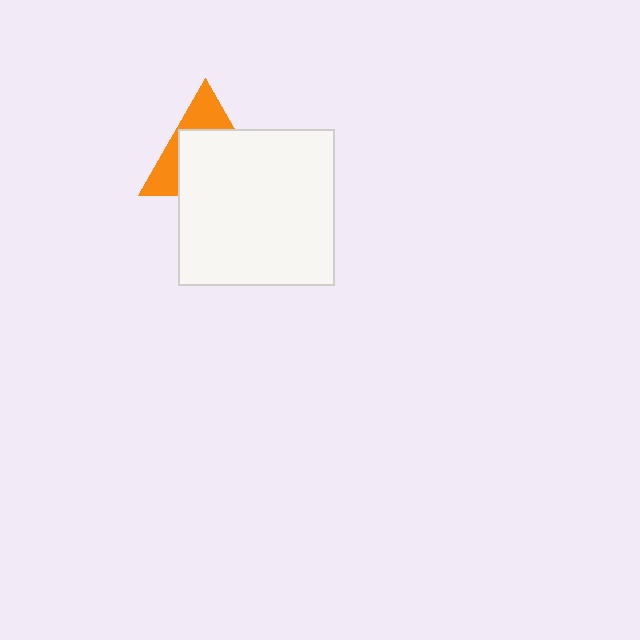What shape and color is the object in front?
The object in front is a white square.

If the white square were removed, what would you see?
You would see the complete orange triangle.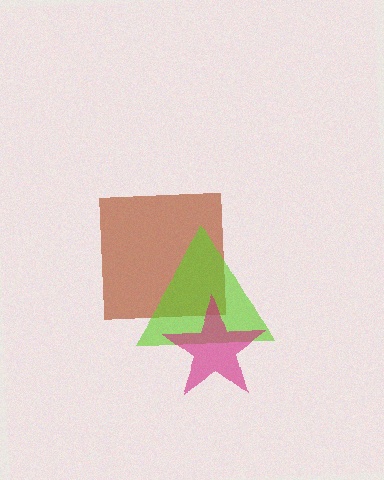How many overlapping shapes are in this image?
There are 3 overlapping shapes in the image.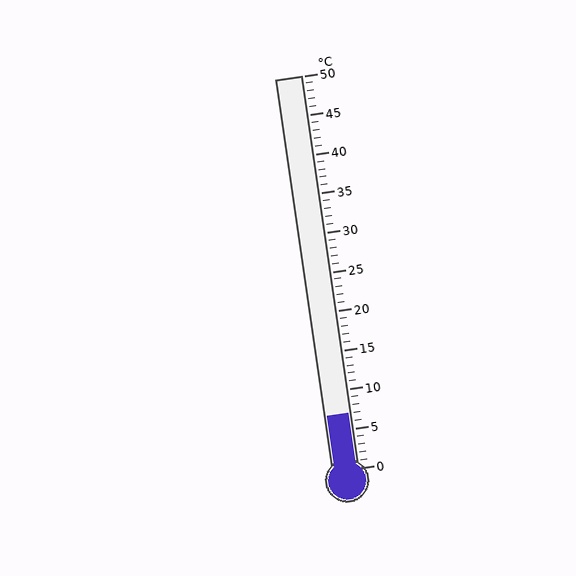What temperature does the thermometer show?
The thermometer shows approximately 7°C.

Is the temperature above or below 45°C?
The temperature is below 45°C.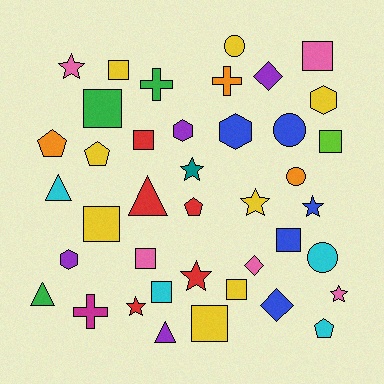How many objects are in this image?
There are 40 objects.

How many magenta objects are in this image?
There is 1 magenta object.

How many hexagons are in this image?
There are 4 hexagons.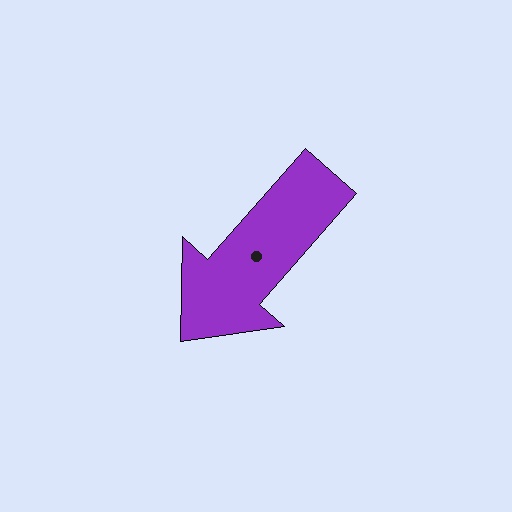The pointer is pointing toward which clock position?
Roughly 7 o'clock.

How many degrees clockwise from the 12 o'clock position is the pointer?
Approximately 221 degrees.